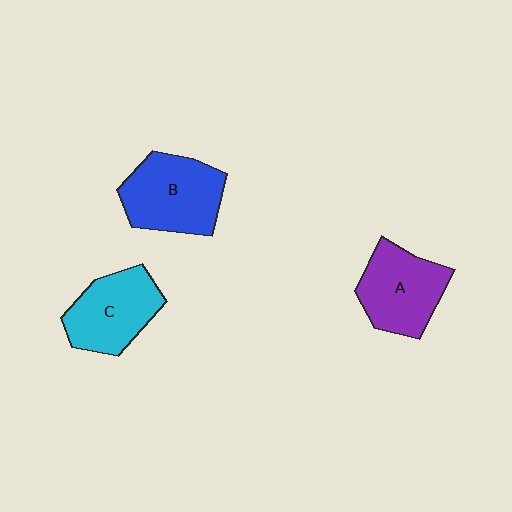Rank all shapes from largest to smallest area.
From largest to smallest: B (blue), A (purple), C (cyan).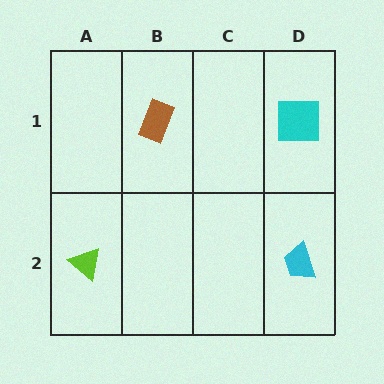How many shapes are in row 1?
2 shapes.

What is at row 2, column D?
A cyan trapezoid.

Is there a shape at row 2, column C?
No, that cell is empty.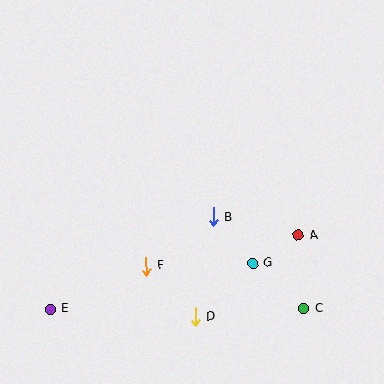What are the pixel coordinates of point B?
Point B is at (213, 217).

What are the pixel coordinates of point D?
Point D is at (195, 316).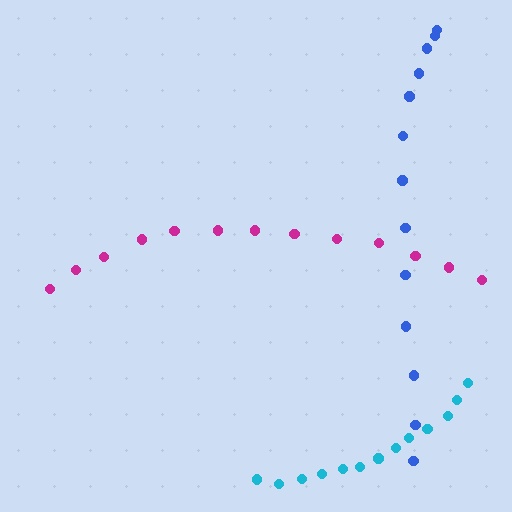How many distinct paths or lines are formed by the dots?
There are 3 distinct paths.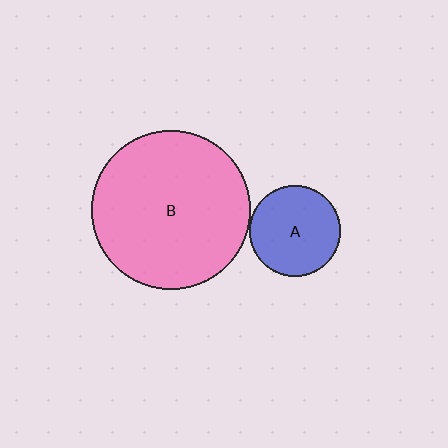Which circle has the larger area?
Circle B (pink).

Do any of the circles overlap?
No, none of the circles overlap.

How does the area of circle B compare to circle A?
Approximately 3.1 times.